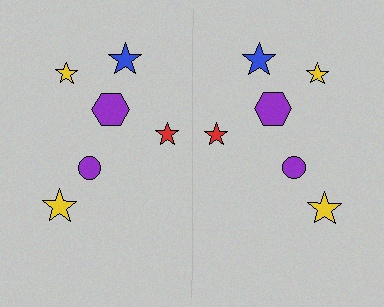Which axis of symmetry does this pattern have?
The pattern has a vertical axis of symmetry running through the center of the image.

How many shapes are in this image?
There are 12 shapes in this image.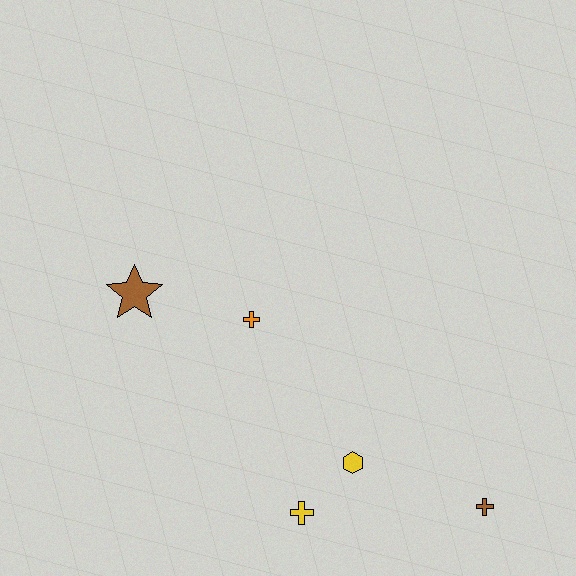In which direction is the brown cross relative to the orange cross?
The brown cross is to the right of the orange cross.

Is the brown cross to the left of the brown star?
No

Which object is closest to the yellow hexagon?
The yellow cross is closest to the yellow hexagon.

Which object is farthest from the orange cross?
The brown cross is farthest from the orange cross.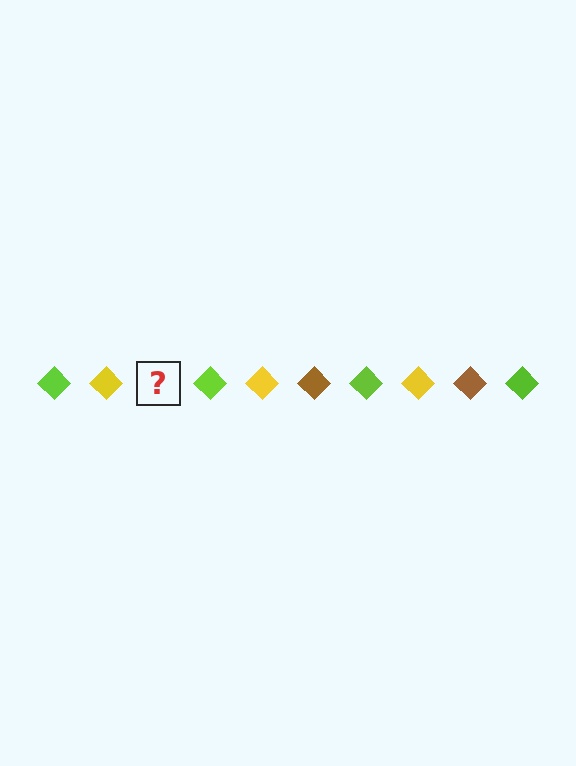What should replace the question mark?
The question mark should be replaced with a brown diamond.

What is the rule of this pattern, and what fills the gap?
The rule is that the pattern cycles through lime, yellow, brown diamonds. The gap should be filled with a brown diamond.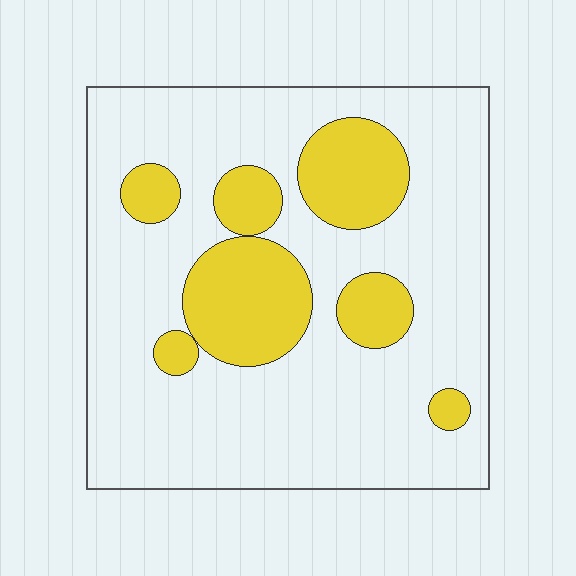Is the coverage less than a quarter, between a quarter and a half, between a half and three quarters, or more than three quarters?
Less than a quarter.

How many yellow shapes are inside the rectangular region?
7.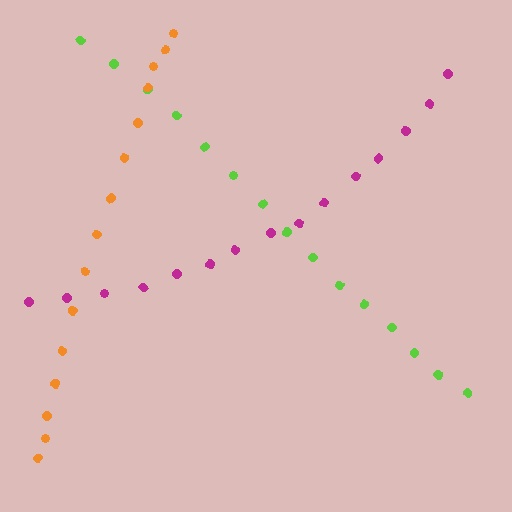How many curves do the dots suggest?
There are 3 distinct paths.